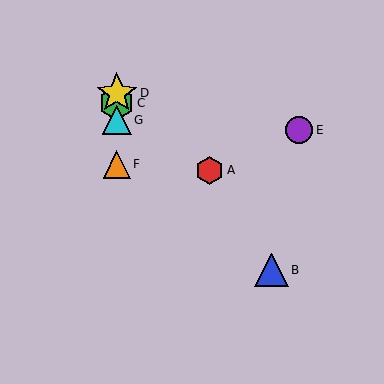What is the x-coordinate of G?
Object G is at x≈117.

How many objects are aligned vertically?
4 objects (C, D, F, G) are aligned vertically.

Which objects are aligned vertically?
Objects C, D, F, G are aligned vertically.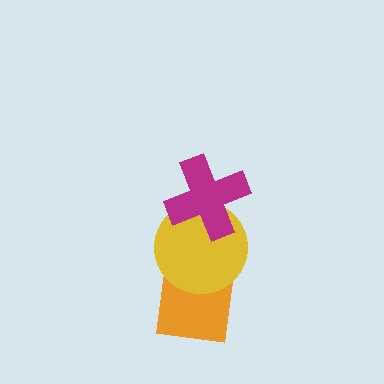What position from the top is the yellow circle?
The yellow circle is 2nd from the top.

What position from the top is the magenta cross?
The magenta cross is 1st from the top.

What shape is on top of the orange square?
The yellow circle is on top of the orange square.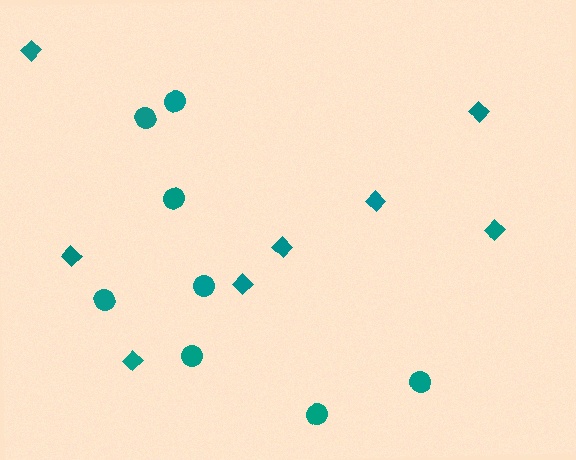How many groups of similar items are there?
There are 2 groups: one group of circles (8) and one group of diamonds (8).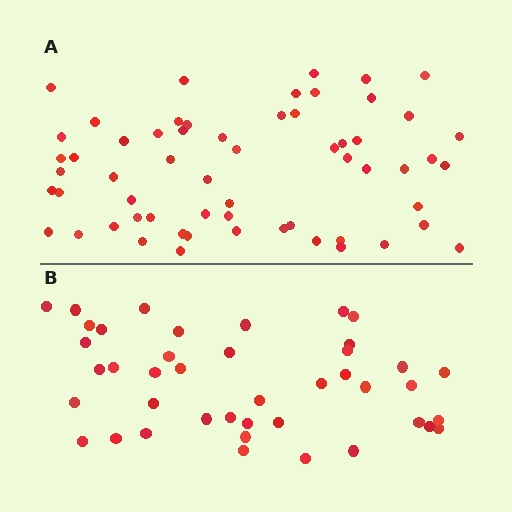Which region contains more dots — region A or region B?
Region A (the top region) has more dots.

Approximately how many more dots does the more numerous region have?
Region A has approximately 20 more dots than region B.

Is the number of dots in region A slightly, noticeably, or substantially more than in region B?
Region A has noticeably more, but not dramatically so. The ratio is roughly 1.4 to 1.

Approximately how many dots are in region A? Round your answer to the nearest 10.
About 60 dots.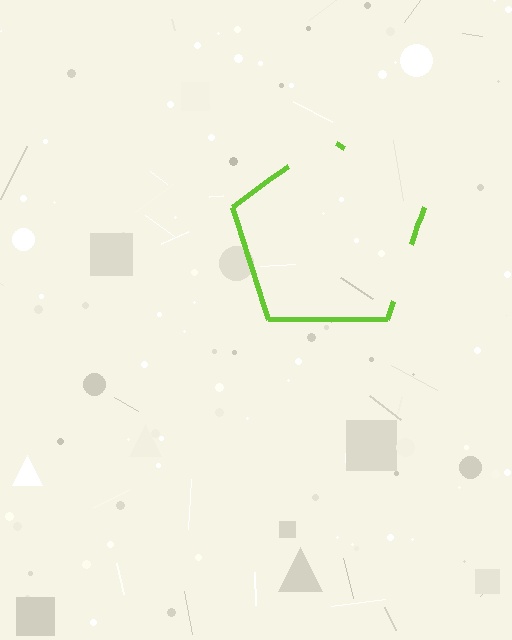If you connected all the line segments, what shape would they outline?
They would outline a pentagon.